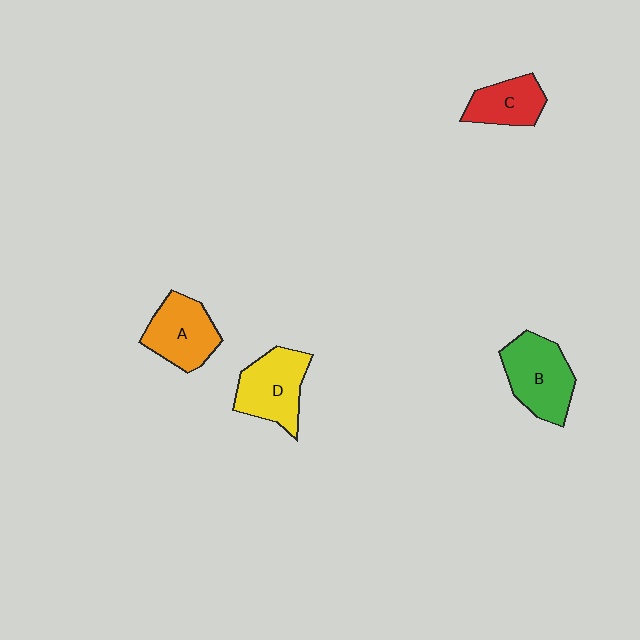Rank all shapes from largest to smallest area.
From largest to smallest: B (green), D (yellow), A (orange), C (red).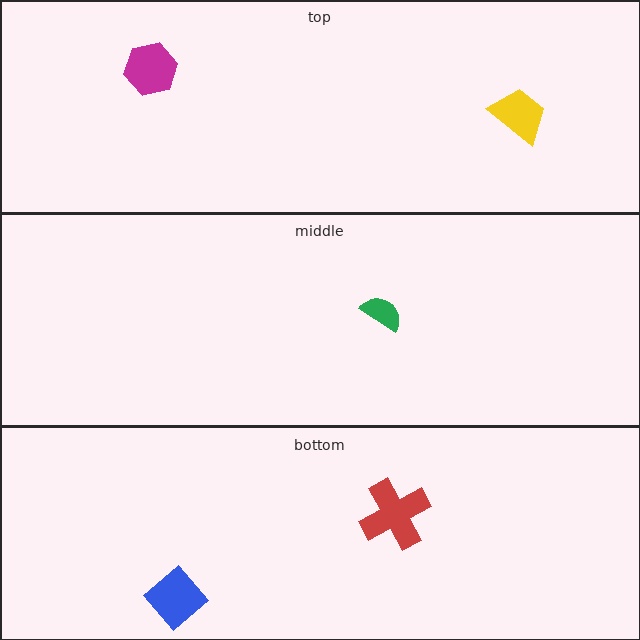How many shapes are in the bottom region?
2.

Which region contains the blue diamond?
The bottom region.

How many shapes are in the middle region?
1.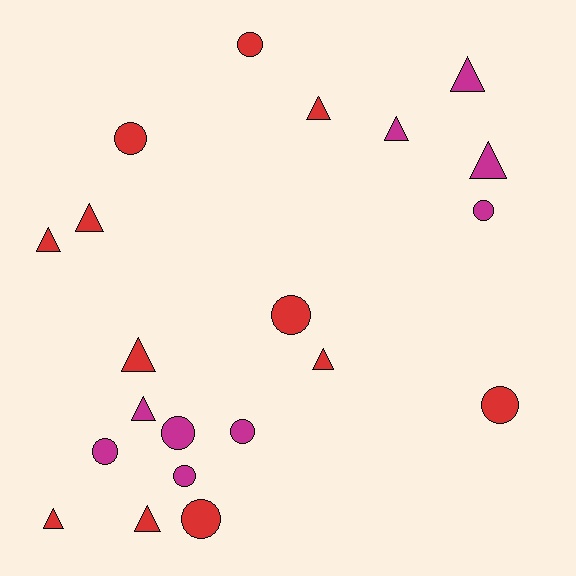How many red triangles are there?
There are 7 red triangles.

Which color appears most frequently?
Red, with 12 objects.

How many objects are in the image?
There are 21 objects.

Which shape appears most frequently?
Triangle, with 11 objects.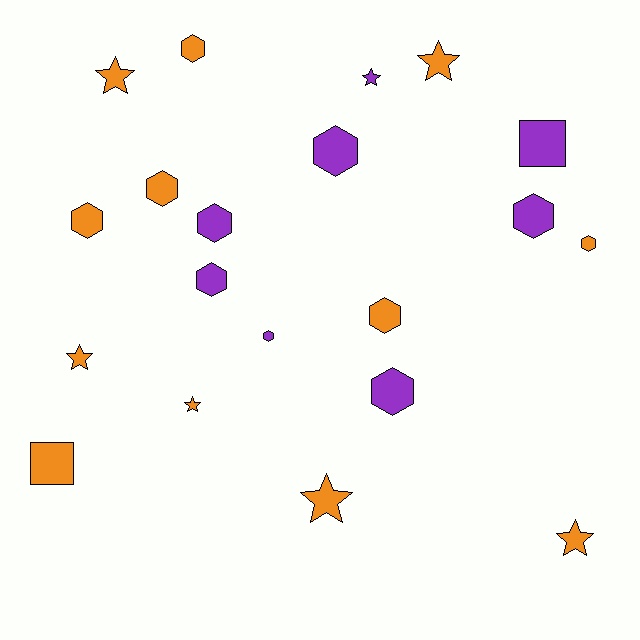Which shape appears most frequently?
Hexagon, with 11 objects.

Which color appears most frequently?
Orange, with 12 objects.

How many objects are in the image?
There are 20 objects.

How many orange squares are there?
There is 1 orange square.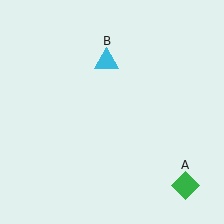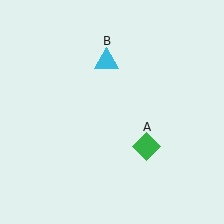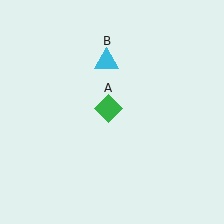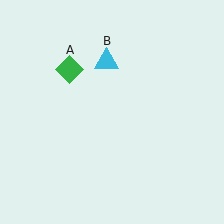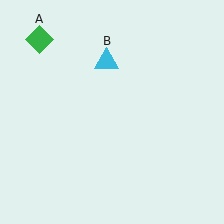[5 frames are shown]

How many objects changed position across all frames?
1 object changed position: green diamond (object A).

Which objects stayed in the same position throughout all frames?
Cyan triangle (object B) remained stationary.